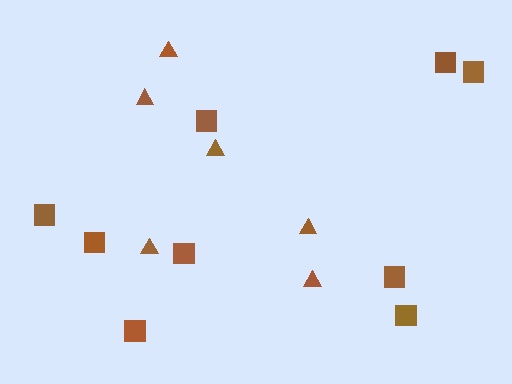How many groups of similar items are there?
There are 2 groups: one group of squares (9) and one group of triangles (6).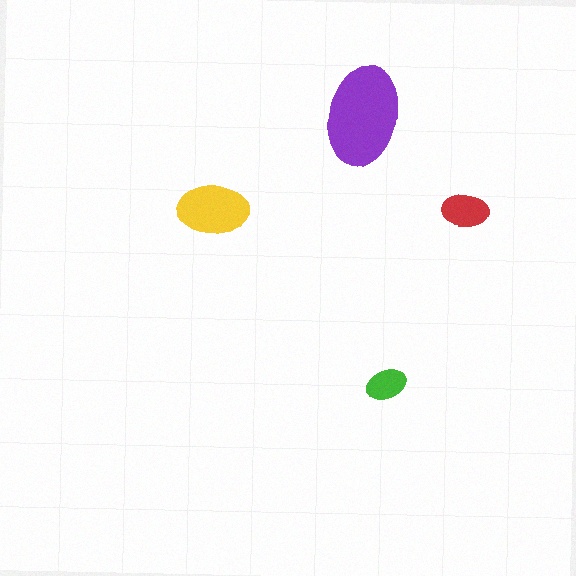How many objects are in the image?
There are 4 objects in the image.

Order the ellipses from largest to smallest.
the purple one, the yellow one, the red one, the green one.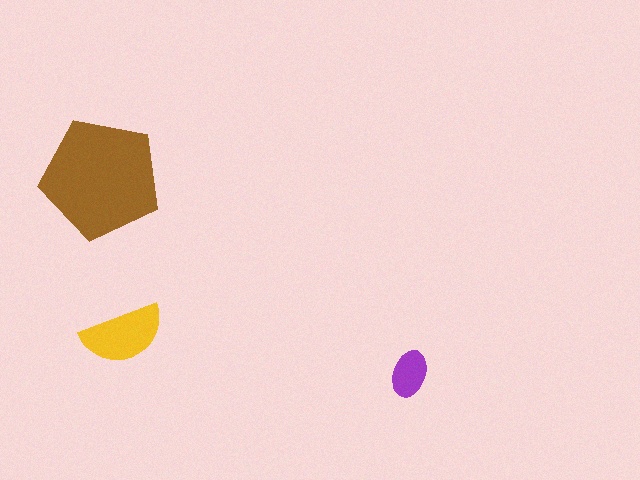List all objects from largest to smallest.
The brown pentagon, the yellow semicircle, the purple ellipse.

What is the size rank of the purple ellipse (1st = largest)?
3rd.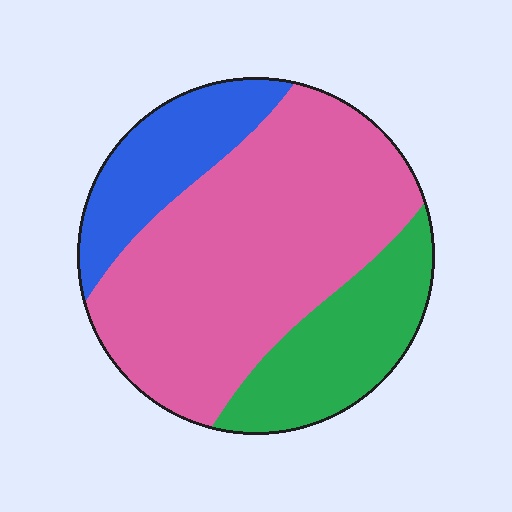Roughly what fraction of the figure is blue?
Blue covers about 20% of the figure.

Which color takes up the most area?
Pink, at roughly 60%.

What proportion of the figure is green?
Green takes up less than a quarter of the figure.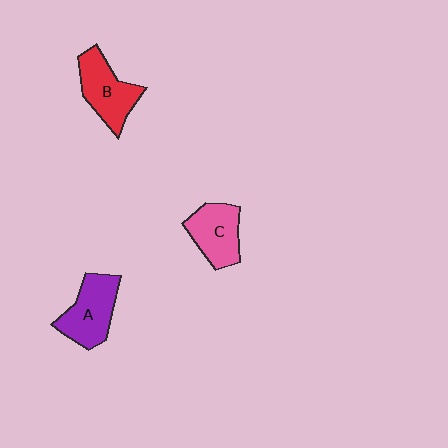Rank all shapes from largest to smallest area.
From largest to smallest: A (purple), B (red), C (pink).